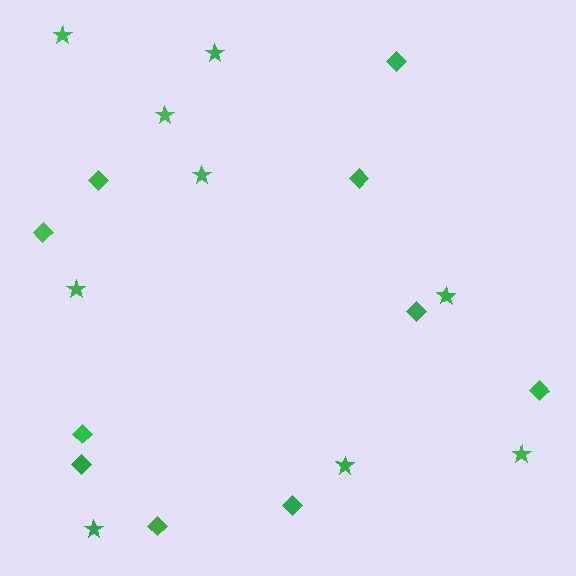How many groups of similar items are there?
There are 2 groups: one group of diamonds (10) and one group of stars (9).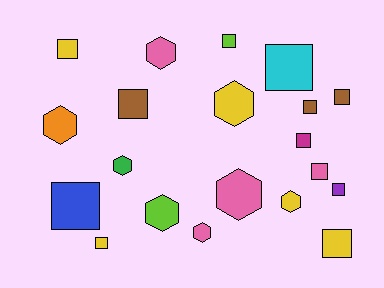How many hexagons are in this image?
There are 8 hexagons.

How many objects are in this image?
There are 20 objects.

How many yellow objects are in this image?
There are 5 yellow objects.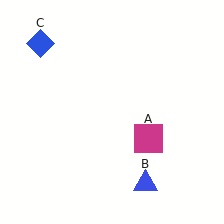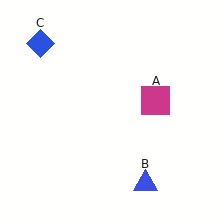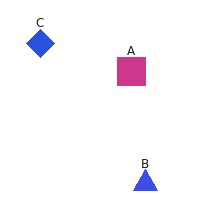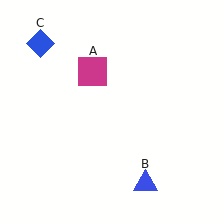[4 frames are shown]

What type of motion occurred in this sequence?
The magenta square (object A) rotated counterclockwise around the center of the scene.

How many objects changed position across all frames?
1 object changed position: magenta square (object A).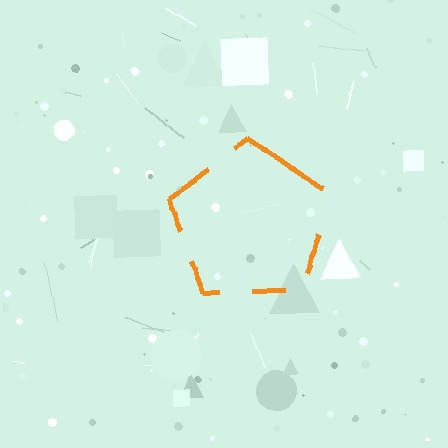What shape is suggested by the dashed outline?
The dashed outline suggests a pentagon.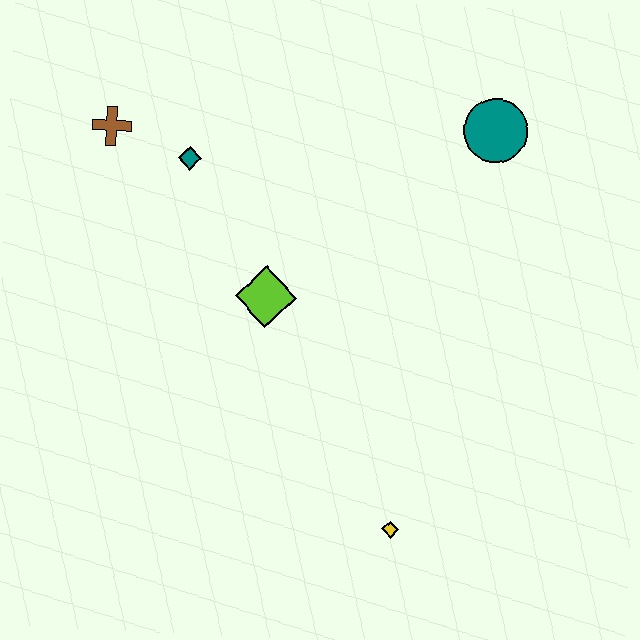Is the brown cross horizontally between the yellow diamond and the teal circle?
No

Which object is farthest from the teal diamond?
The yellow diamond is farthest from the teal diamond.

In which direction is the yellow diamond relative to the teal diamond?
The yellow diamond is below the teal diamond.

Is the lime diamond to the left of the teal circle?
Yes